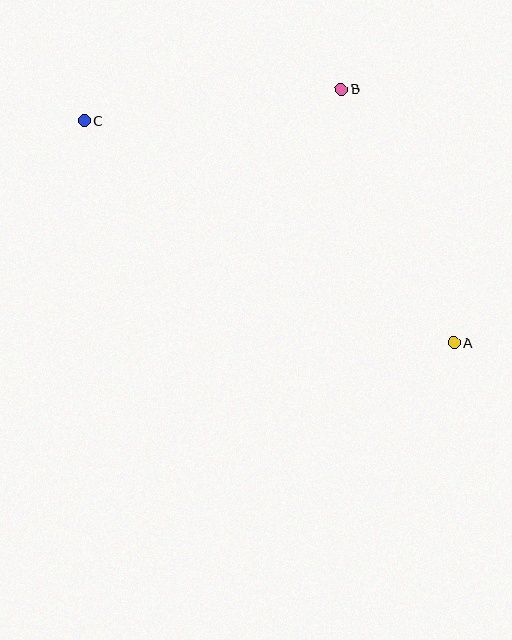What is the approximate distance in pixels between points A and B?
The distance between A and B is approximately 278 pixels.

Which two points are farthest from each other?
Points A and C are farthest from each other.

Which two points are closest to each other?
Points B and C are closest to each other.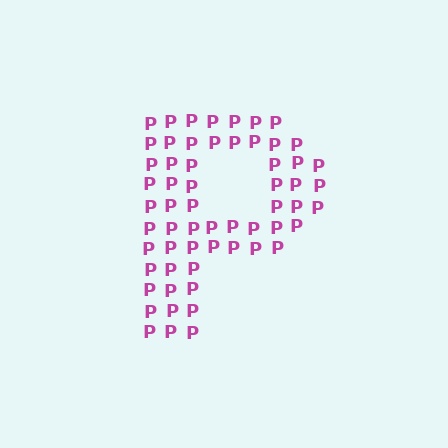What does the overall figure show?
The overall figure shows the letter P.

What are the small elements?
The small elements are letter P's.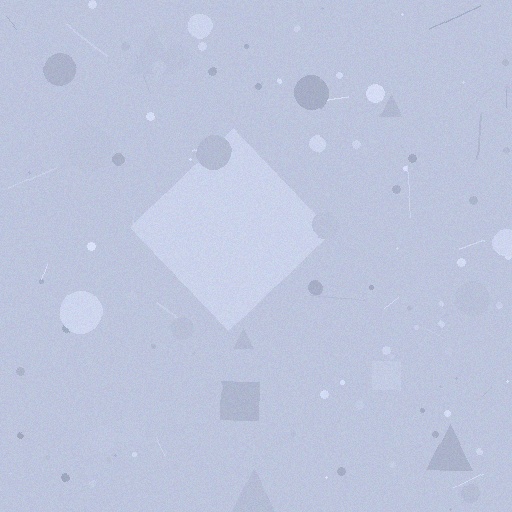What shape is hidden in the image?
A diamond is hidden in the image.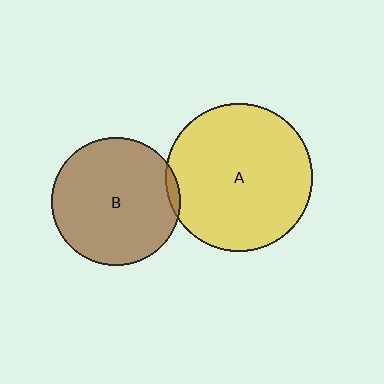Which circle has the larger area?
Circle A (yellow).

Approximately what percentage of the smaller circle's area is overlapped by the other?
Approximately 5%.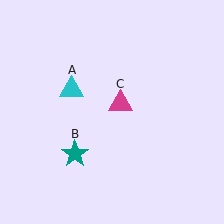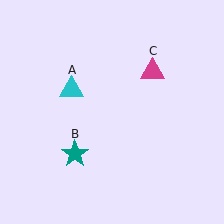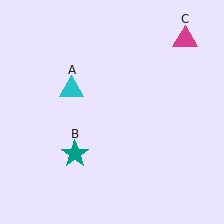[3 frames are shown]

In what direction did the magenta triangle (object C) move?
The magenta triangle (object C) moved up and to the right.